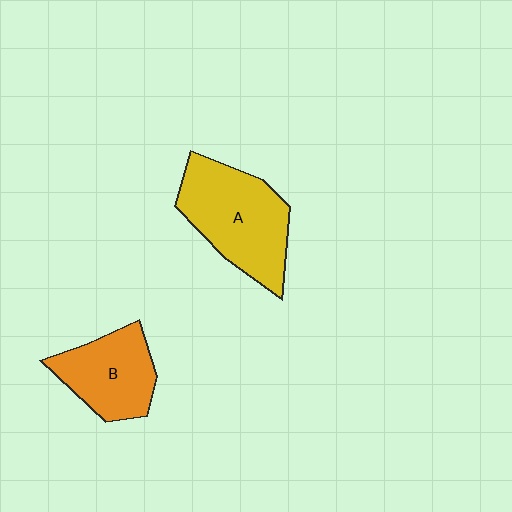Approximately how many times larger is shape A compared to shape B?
Approximately 1.4 times.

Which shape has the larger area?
Shape A (yellow).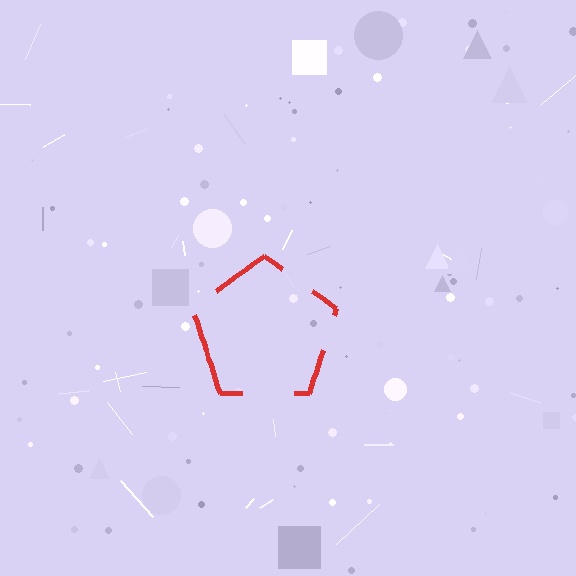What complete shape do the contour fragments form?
The contour fragments form a pentagon.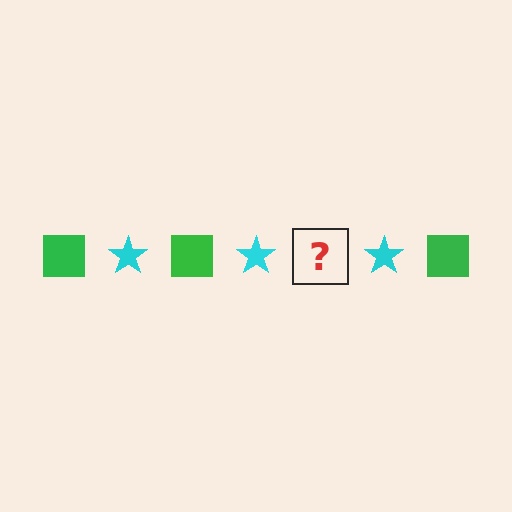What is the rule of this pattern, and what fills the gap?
The rule is that the pattern alternates between green square and cyan star. The gap should be filled with a green square.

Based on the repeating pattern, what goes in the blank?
The blank should be a green square.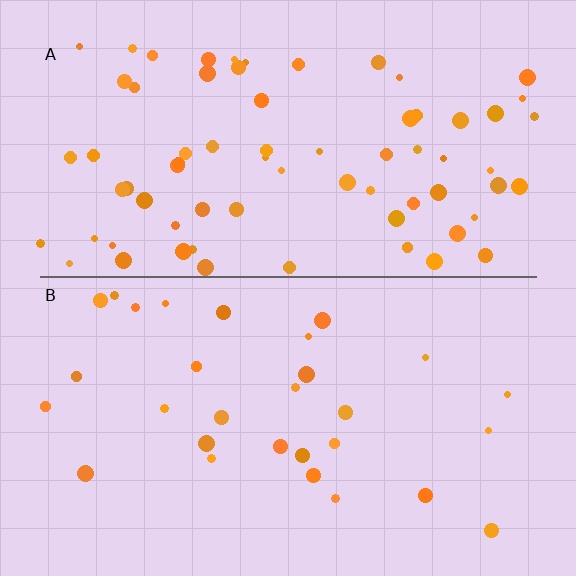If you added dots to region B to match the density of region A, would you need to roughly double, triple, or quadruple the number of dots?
Approximately double.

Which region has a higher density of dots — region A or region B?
A (the top).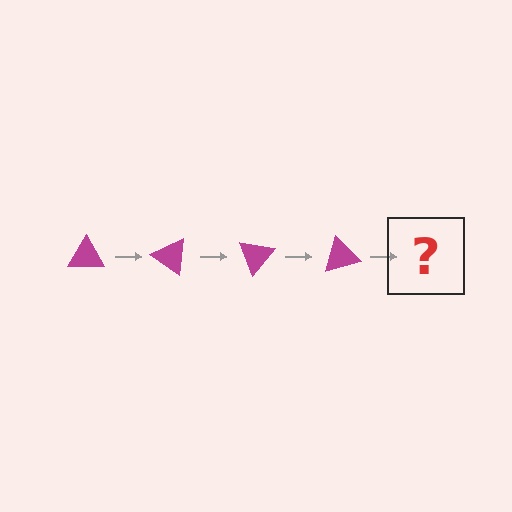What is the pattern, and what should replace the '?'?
The pattern is that the triangle rotates 35 degrees each step. The '?' should be a magenta triangle rotated 140 degrees.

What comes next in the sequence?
The next element should be a magenta triangle rotated 140 degrees.